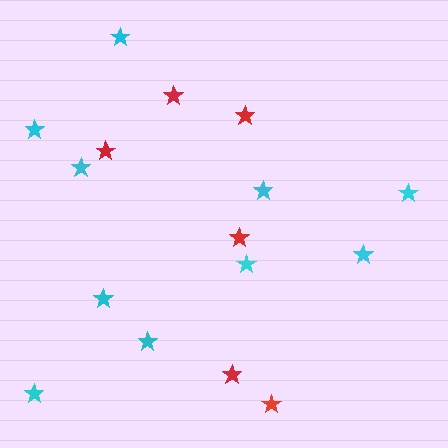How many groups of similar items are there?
There are 2 groups: one group of cyan stars (10) and one group of red stars (6).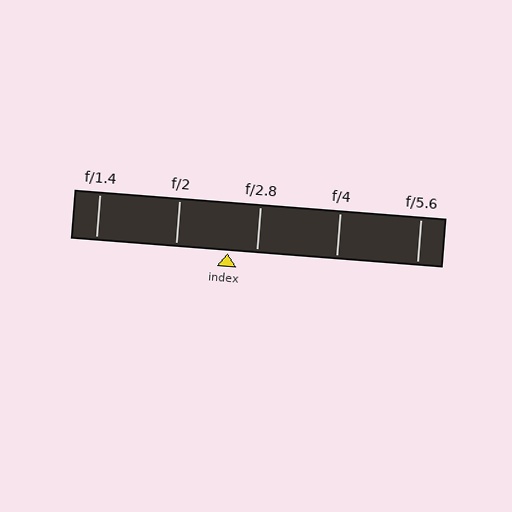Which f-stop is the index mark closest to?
The index mark is closest to f/2.8.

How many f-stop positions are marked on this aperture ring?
There are 5 f-stop positions marked.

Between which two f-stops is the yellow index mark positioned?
The index mark is between f/2 and f/2.8.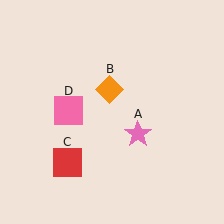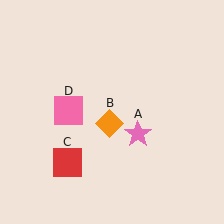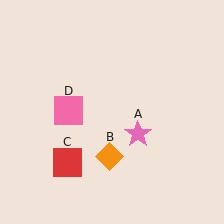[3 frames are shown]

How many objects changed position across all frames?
1 object changed position: orange diamond (object B).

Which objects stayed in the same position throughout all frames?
Pink star (object A) and red square (object C) and pink square (object D) remained stationary.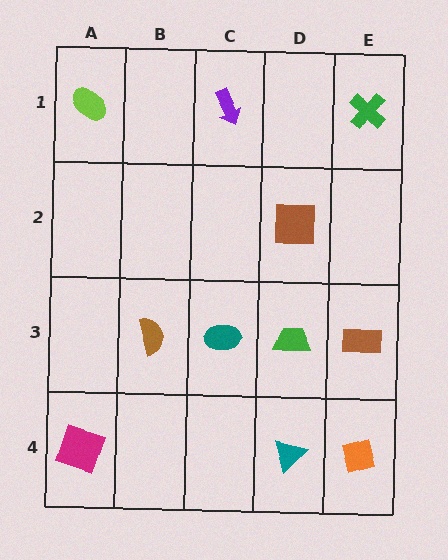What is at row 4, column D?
A teal triangle.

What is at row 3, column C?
A teal ellipse.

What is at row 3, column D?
A green trapezoid.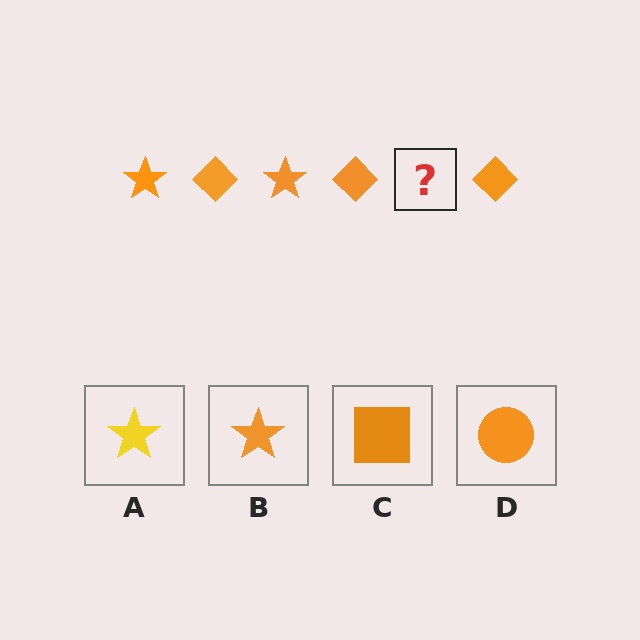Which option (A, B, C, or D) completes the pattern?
B.